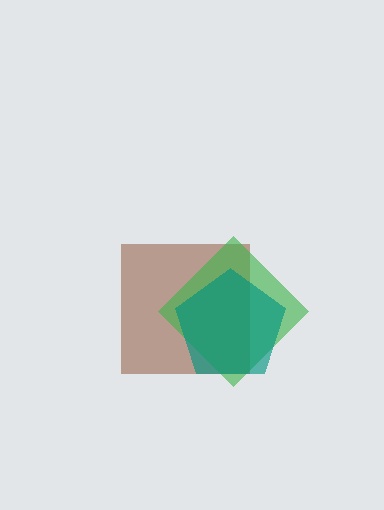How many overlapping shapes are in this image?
There are 3 overlapping shapes in the image.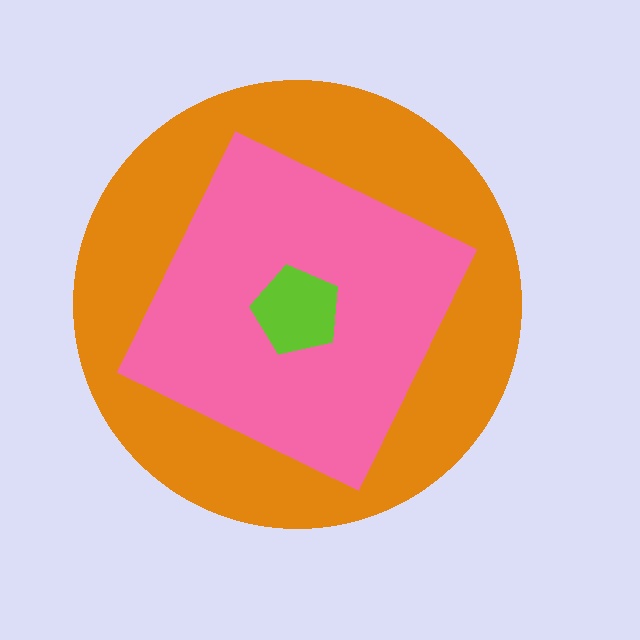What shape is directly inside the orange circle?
The pink diamond.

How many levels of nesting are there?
3.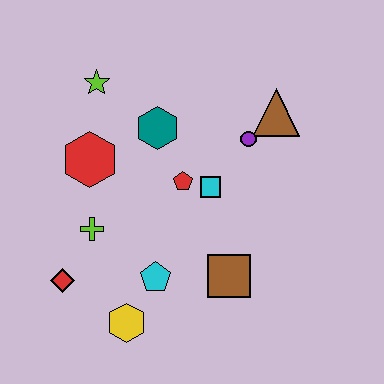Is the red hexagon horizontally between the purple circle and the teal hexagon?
No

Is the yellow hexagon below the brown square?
Yes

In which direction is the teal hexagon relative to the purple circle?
The teal hexagon is to the left of the purple circle.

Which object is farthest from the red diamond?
The brown triangle is farthest from the red diamond.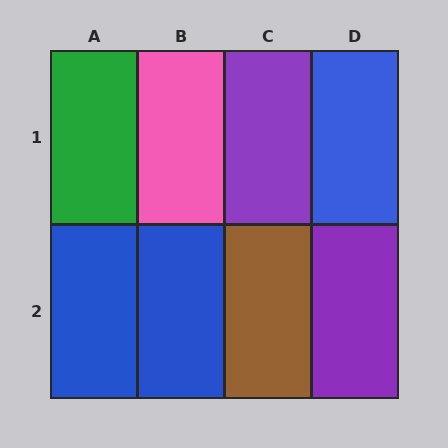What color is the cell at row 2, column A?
Blue.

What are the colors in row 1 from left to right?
Green, pink, purple, blue.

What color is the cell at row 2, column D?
Purple.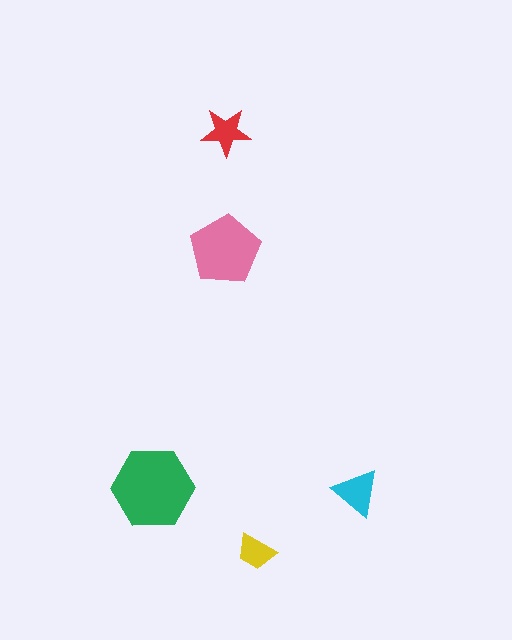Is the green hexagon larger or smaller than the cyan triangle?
Larger.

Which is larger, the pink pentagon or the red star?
The pink pentagon.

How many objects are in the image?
There are 5 objects in the image.